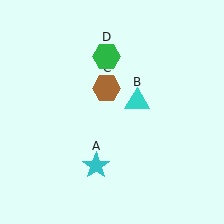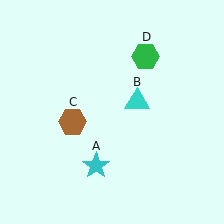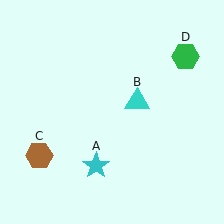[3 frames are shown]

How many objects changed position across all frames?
2 objects changed position: brown hexagon (object C), green hexagon (object D).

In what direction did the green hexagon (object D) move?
The green hexagon (object D) moved right.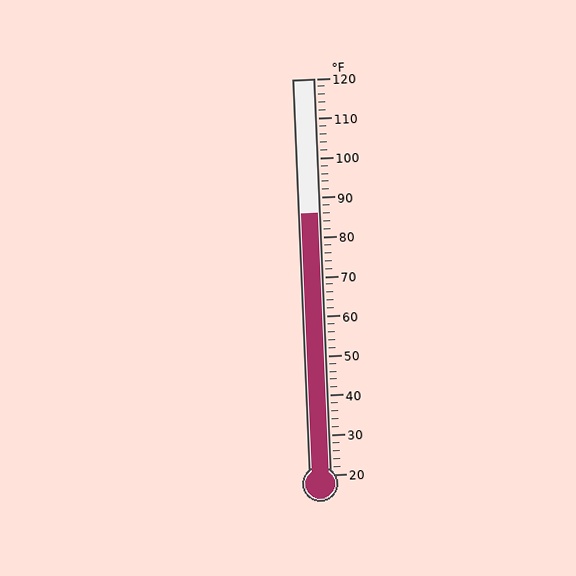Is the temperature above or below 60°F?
The temperature is above 60°F.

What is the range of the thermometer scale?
The thermometer scale ranges from 20°F to 120°F.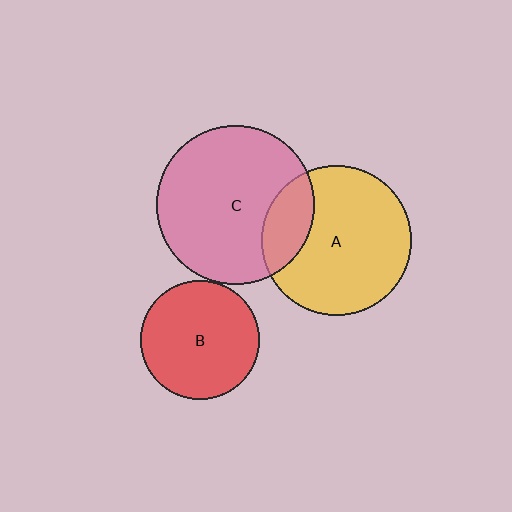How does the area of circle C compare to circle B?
Approximately 1.8 times.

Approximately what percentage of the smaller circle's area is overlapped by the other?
Approximately 20%.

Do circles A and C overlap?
Yes.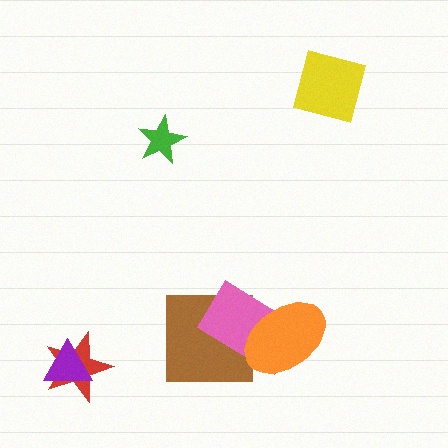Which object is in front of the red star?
The purple triangle is in front of the red star.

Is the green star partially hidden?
No, no other shape covers it.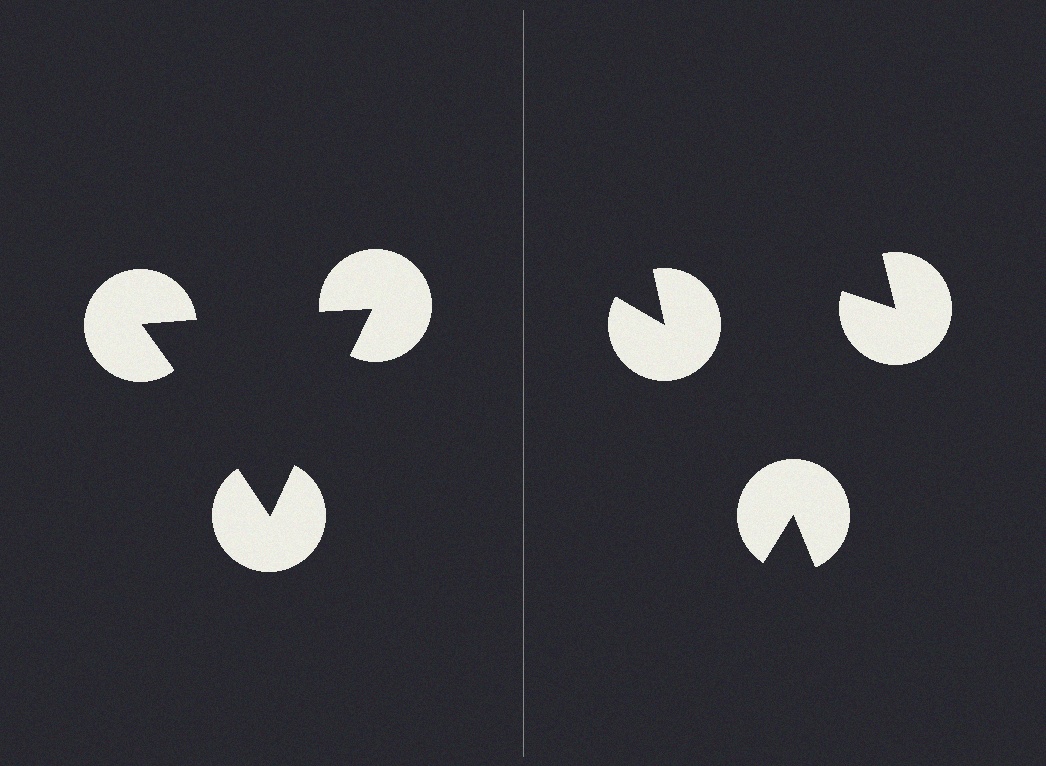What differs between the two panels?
The pac-man discs are positioned identically on both sides; only the wedge orientations differ. On the left they align to a triangle; on the right they are misaligned.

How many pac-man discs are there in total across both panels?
6 — 3 on each side.